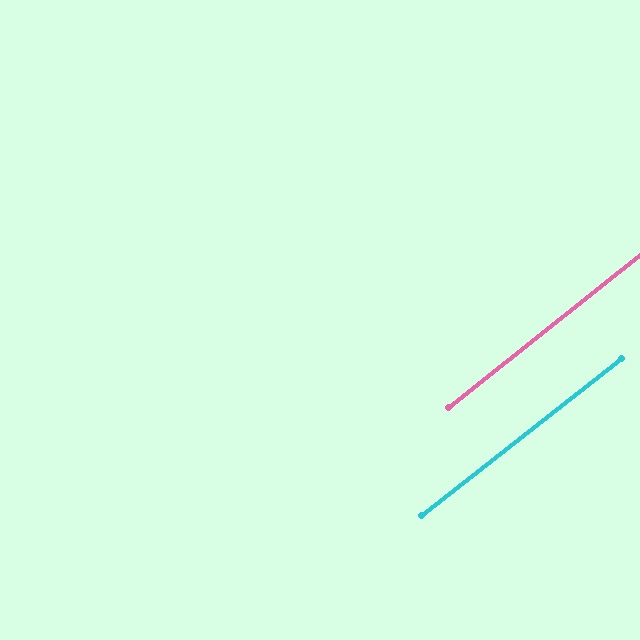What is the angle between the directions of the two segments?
Approximately 0 degrees.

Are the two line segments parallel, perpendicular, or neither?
Parallel — their directions differ by only 0.3°.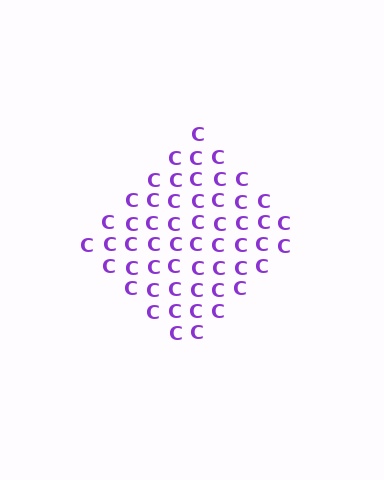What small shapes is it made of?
It is made of small letter C's.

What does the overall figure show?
The overall figure shows a diamond.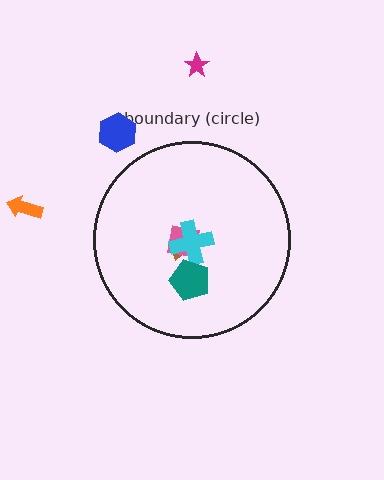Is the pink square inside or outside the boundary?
Inside.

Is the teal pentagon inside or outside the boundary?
Inside.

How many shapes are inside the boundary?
4 inside, 3 outside.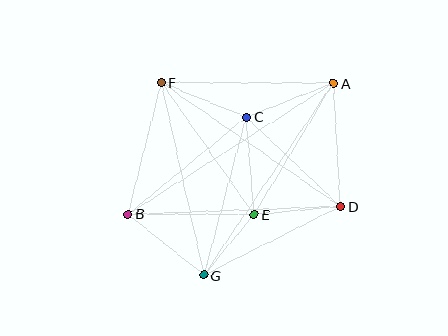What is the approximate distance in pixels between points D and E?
The distance between D and E is approximately 87 pixels.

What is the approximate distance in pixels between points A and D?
The distance between A and D is approximately 123 pixels.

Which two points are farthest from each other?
Points A and B are farthest from each other.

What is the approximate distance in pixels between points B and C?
The distance between B and C is approximately 153 pixels.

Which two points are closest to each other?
Points E and G are closest to each other.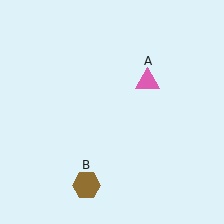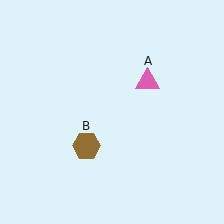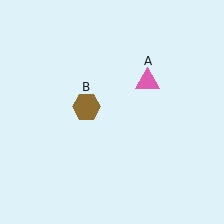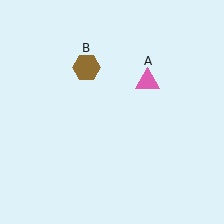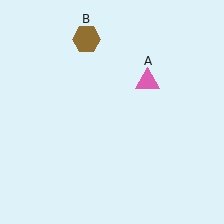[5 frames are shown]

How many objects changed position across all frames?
1 object changed position: brown hexagon (object B).